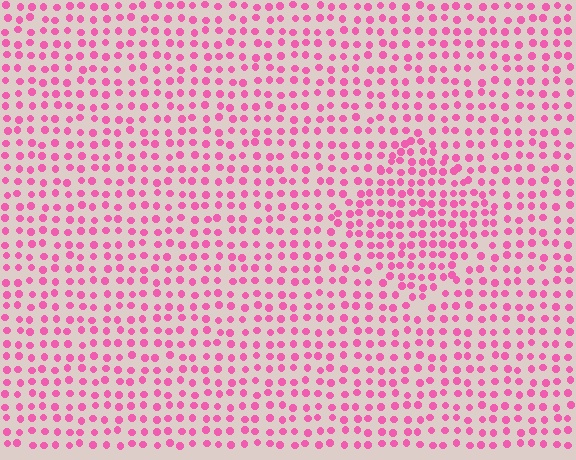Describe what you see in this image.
The image contains small pink elements arranged at two different densities. A diamond-shaped region is visible where the elements are more densely packed than the surrounding area.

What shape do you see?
I see a diamond.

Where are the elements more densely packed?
The elements are more densely packed inside the diamond boundary.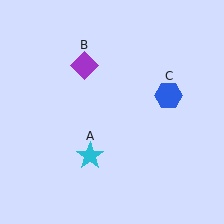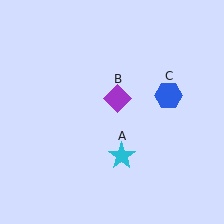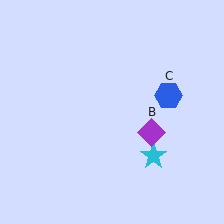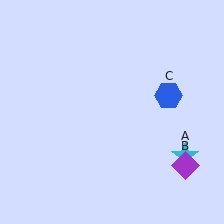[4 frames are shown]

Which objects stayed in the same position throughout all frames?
Blue hexagon (object C) remained stationary.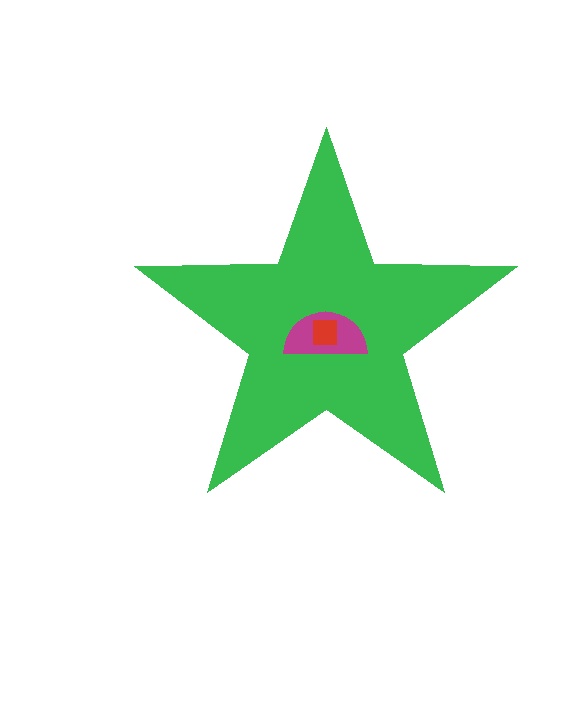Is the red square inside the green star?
Yes.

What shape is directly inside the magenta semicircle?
The red square.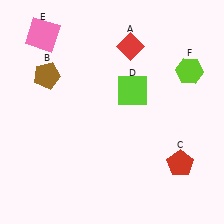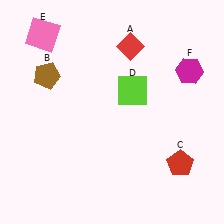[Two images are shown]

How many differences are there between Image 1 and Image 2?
There is 1 difference between the two images.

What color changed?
The hexagon (F) changed from lime in Image 1 to magenta in Image 2.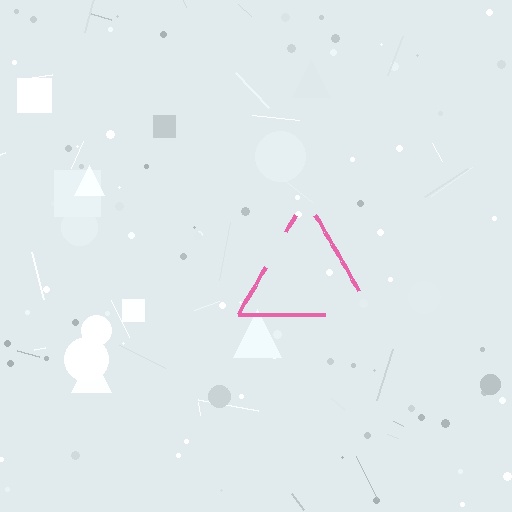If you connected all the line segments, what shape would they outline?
They would outline a triangle.